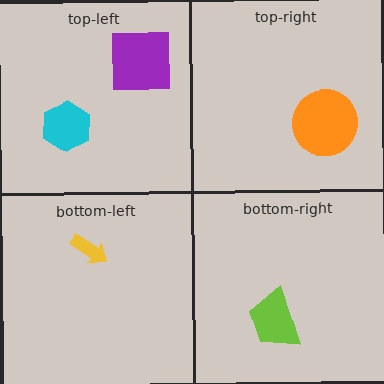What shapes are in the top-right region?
The orange circle.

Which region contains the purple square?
The top-left region.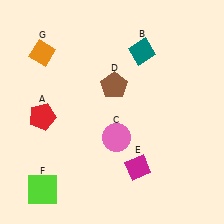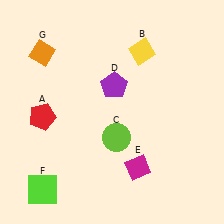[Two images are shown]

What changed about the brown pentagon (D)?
In Image 1, D is brown. In Image 2, it changed to purple.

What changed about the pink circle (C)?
In Image 1, C is pink. In Image 2, it changed to lime.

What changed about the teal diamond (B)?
In Image 1, B is teal. In Image 2, it changed to yellow.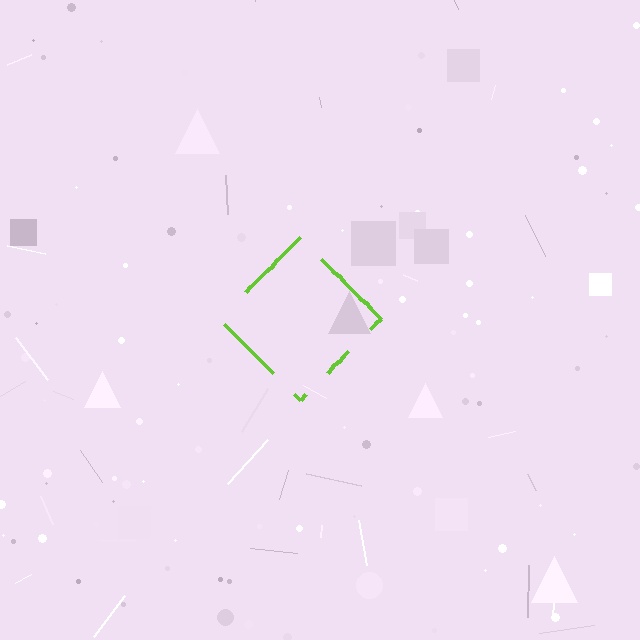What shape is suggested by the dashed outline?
The dashed outline suggests a diamond.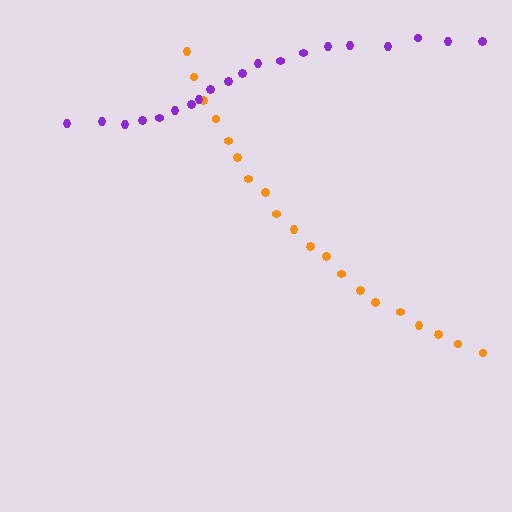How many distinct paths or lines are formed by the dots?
There are 2 distinct paths.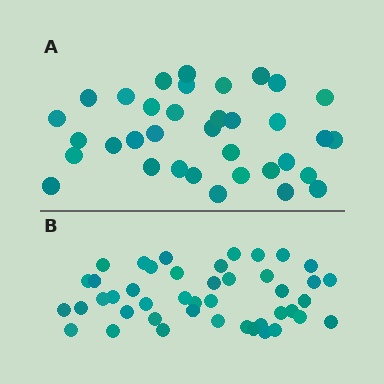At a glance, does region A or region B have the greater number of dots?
Region B (the bottom region) has more dots.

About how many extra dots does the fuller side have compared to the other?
Region B has roughly 8 or so more dots than region A.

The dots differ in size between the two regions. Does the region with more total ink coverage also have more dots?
No. Region A has more total ink coverage because its dots are larger, but region B actually contains more individual dots. Total area can be misleading — the number of items is what matters here.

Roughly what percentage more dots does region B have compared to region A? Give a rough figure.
About 25% more.